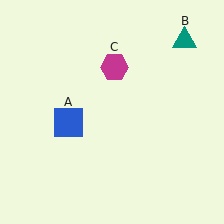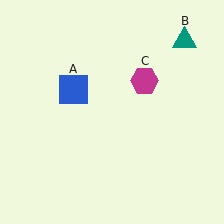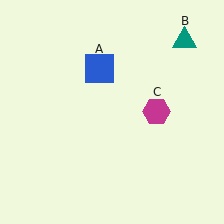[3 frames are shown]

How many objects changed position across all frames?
2 objects changed position: blue square (object A), magenta hexagon (object C).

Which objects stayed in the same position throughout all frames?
Teal triangle (object B) remained stationary.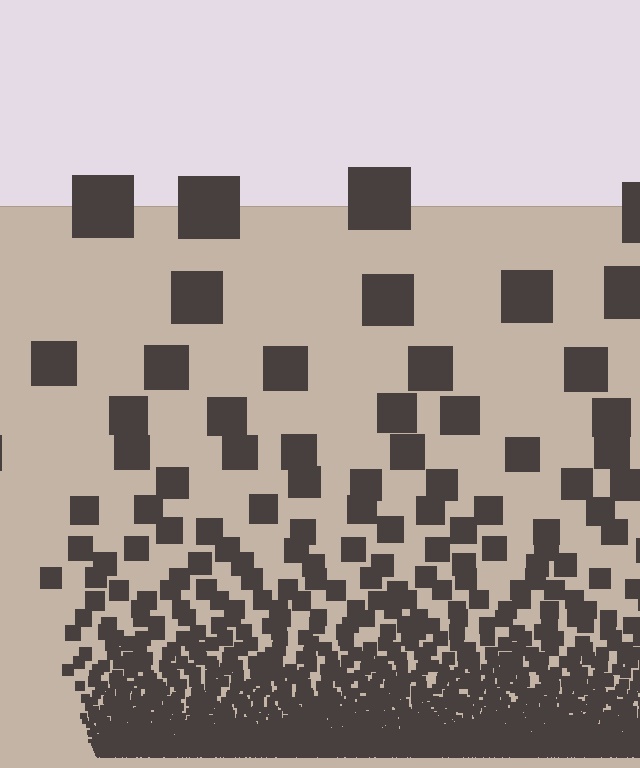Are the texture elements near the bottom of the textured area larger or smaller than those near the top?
Smaller. The gradient is inverted — elements near the bottom are smaller and denser.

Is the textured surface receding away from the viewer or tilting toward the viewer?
The surface appears to tilt toward the viewer. Texture elements get larger and sparser toward the top.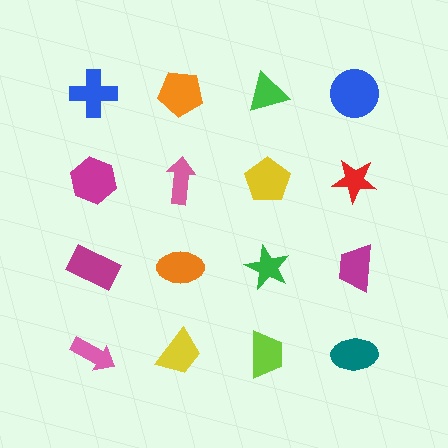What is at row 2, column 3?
A yellow pentagon.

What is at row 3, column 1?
A magenta rectangle.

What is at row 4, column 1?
A pink arrow.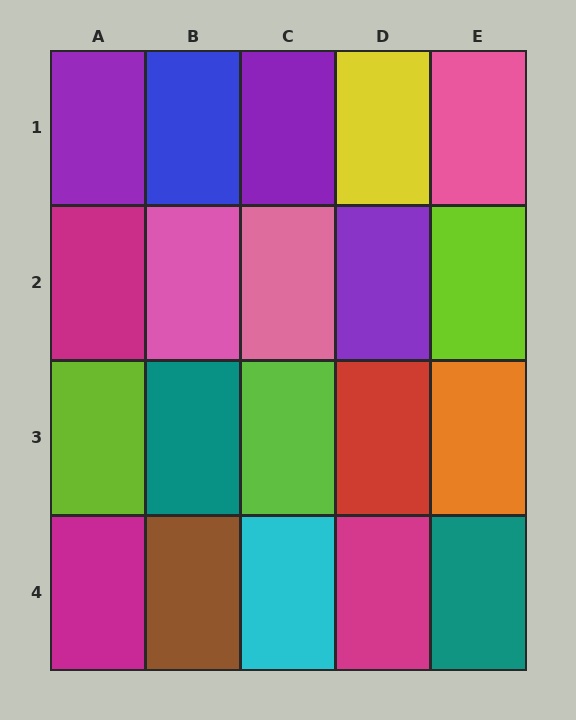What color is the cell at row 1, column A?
Purple.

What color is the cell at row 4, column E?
Teal.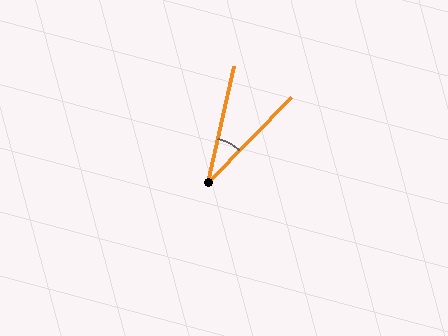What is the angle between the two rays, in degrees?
Approximately 32 degrees.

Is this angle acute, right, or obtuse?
It is acute.